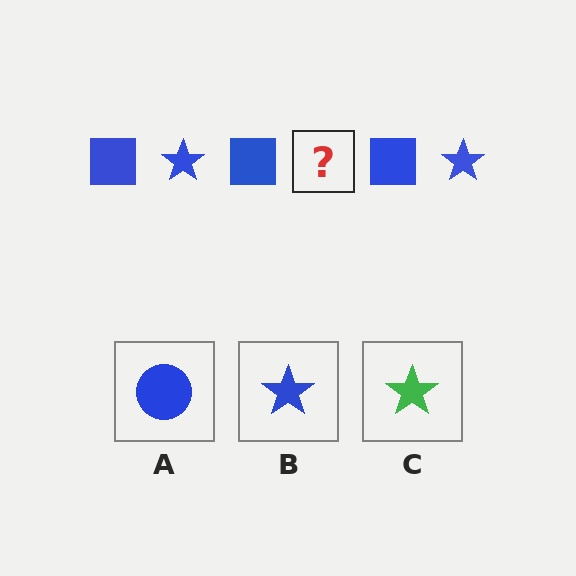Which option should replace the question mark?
Option B.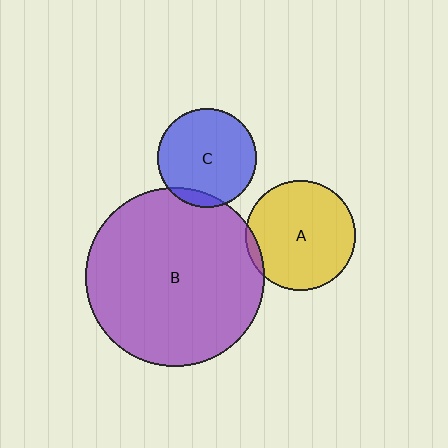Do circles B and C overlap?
Yes.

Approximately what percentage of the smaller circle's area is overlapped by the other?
Approximately 10%.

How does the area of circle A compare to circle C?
Approximately 1.2 times.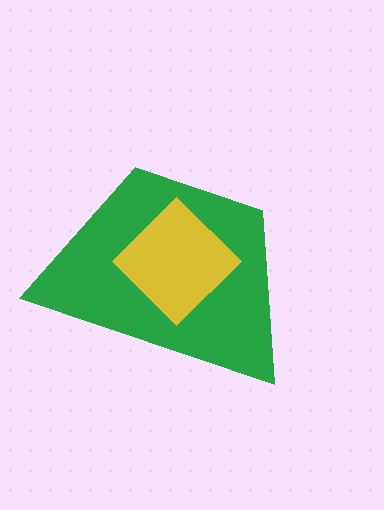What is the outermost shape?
The green trapezoid.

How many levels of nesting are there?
2.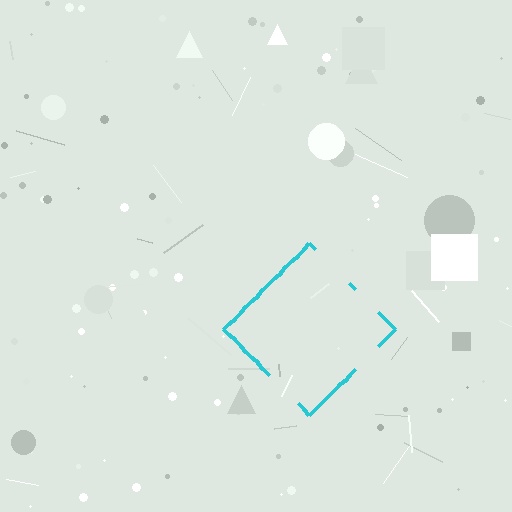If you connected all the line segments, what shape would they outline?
They would outline a diamond.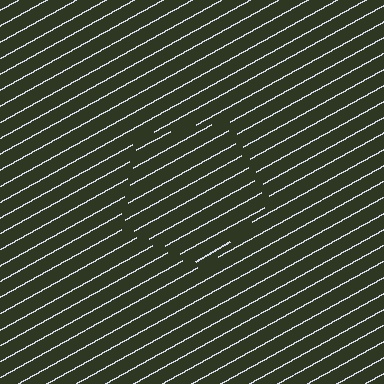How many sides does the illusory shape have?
5 sides — the line-ends trace a pentagon.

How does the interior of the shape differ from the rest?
The interior of the shape contains the same grating, shifted by half a period — the contour is defined by the phase discontinuity where line-ends from the inner and outer gratings abut.